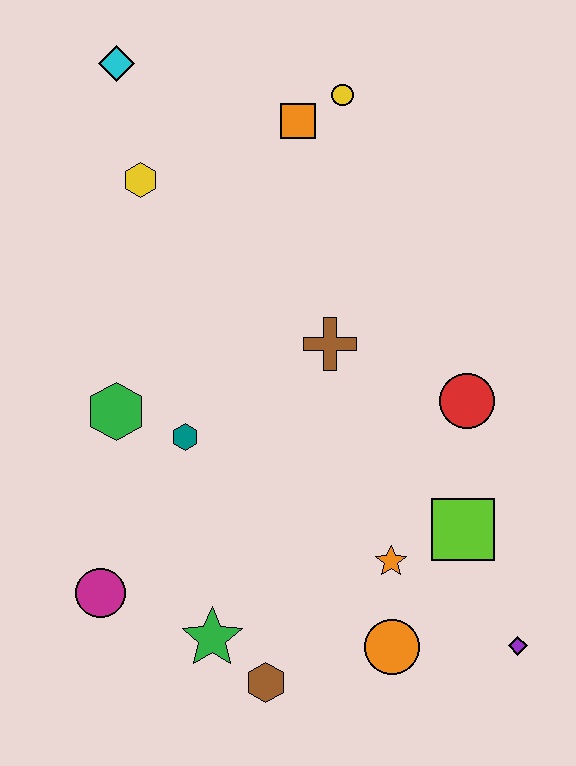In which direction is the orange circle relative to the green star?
The orange circle is to the right of the green star.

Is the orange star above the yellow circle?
No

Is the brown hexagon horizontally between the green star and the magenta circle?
No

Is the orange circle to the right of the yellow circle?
Yes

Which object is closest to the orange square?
The yellow circle is closest to the orange square.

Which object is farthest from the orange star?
The cyan diamond is farthest from the orange star.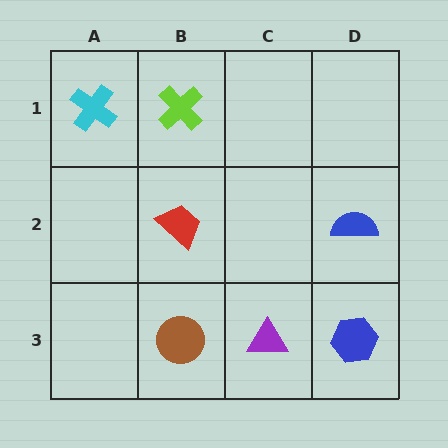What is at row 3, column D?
A blue hexagon.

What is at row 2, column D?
A blue semicircle.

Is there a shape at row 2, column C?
No, that cell is empty.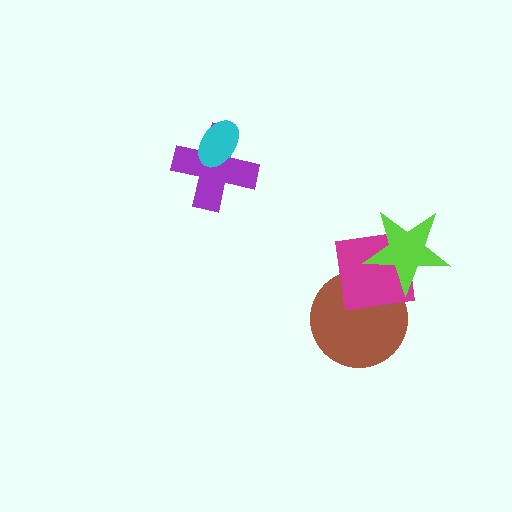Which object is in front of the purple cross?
The cyan ellipse is in front of the purple cross.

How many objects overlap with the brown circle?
2 objects overlap with the brown circle.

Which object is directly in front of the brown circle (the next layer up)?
The magenta square is directly in front of the brown circle.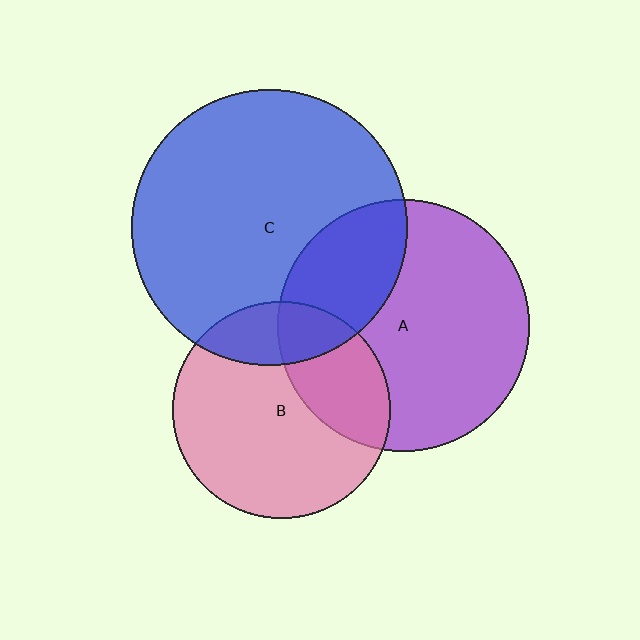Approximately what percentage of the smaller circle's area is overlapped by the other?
Approximately 20%.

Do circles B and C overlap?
Yes.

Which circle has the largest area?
Circle C (blue).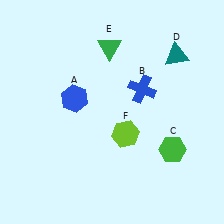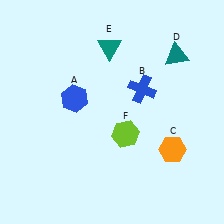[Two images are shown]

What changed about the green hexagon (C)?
In Image 1, C is green. In Image 2, it changed to orange.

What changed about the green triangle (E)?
In Image 1, E is green. In Image 2, it changed to teal.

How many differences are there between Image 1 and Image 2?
There are 2 differences between the two images.